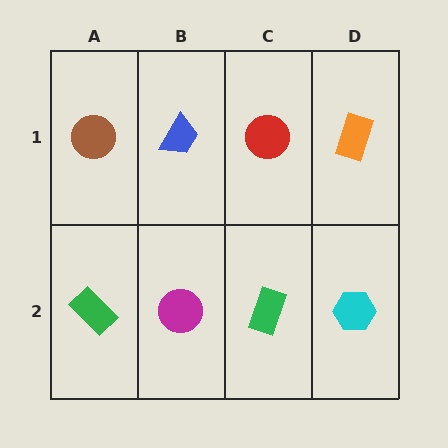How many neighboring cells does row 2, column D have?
2.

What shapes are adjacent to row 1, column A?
A green rectangle (row 2, column A), a blue trapezoid (row 1, column B).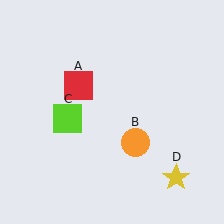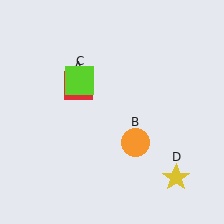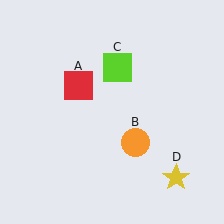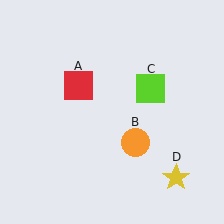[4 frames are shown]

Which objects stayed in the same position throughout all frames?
Red square (object A) and orange circle (object B) and yellow star (object D) remained stationary.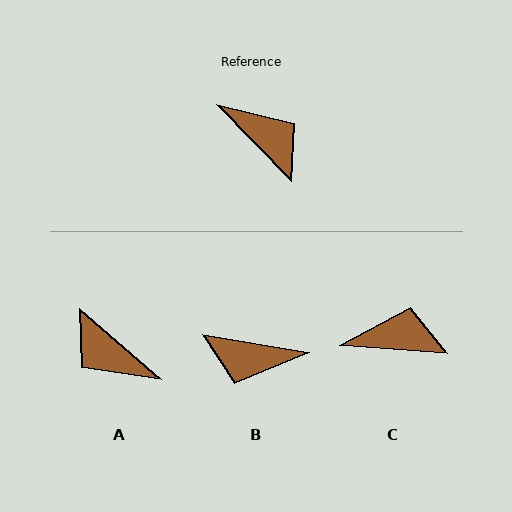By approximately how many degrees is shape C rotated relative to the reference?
Approximately 41 degrees counter-clockwise.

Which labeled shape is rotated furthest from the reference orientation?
A, about 175 degrees away.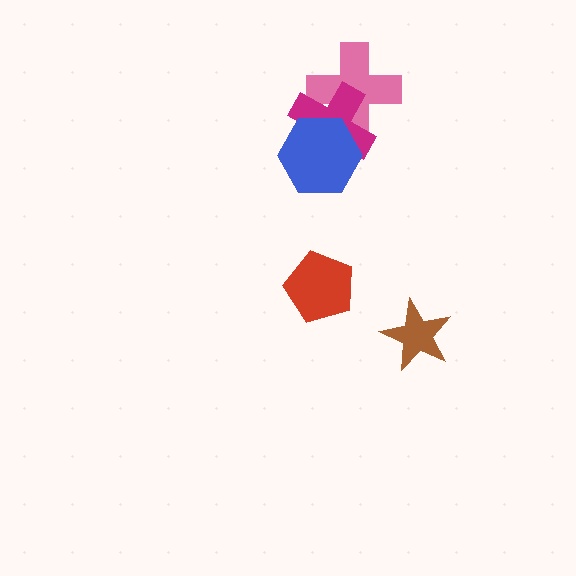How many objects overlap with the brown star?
0 objects overlap with the brown star.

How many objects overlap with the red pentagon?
0 objects overlap with the red pentagon.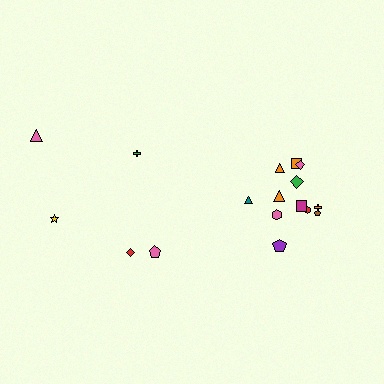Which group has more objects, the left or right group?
The right group.